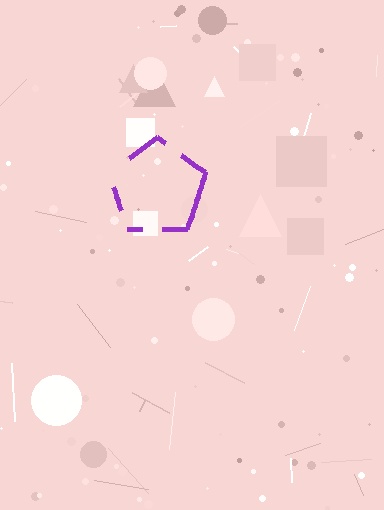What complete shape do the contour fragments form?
The contour fragments form a pentagon.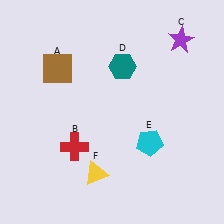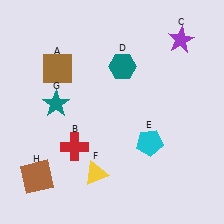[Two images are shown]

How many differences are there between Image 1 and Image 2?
There are 2 differences between the two images.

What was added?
A teal star (G), a brown square (H) were added in Image 2.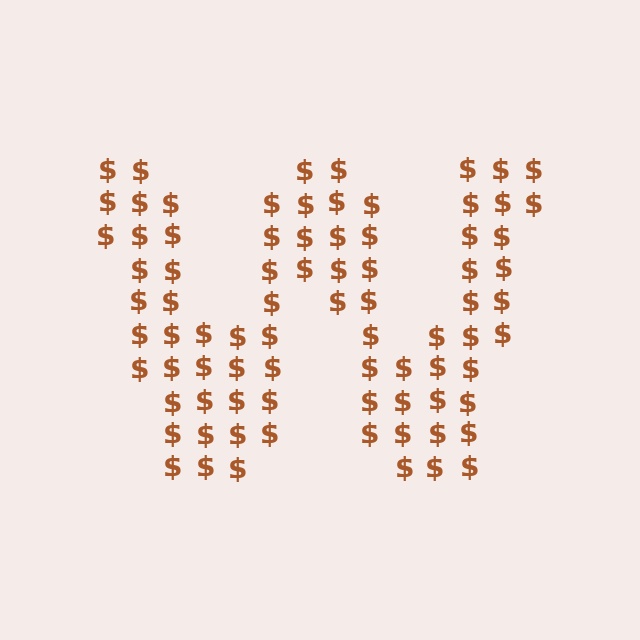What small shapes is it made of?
It is made of small dollar signs.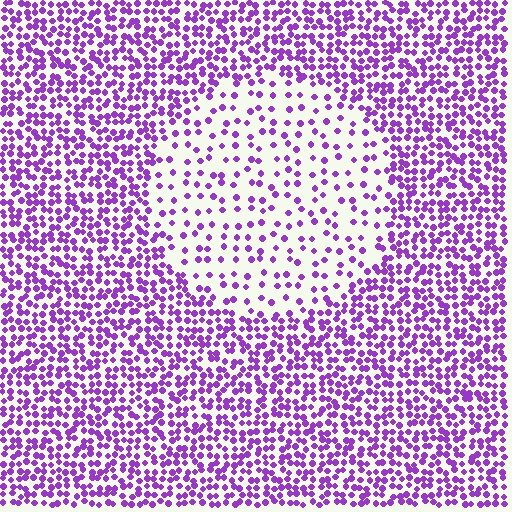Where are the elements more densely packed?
The elements are more densely packed outside the circle boundary.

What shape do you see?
I see a circle.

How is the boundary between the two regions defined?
The boundary is defined by a change in element density (approximately 2.6x ratio). All elements are the same color, size, and shape.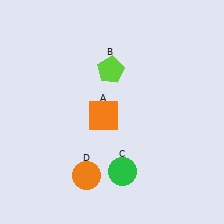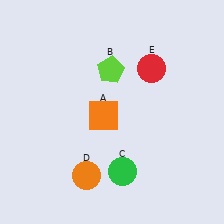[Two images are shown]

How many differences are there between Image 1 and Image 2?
There is 1 difference between the two images.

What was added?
A red circle (E) was added in Image 2.